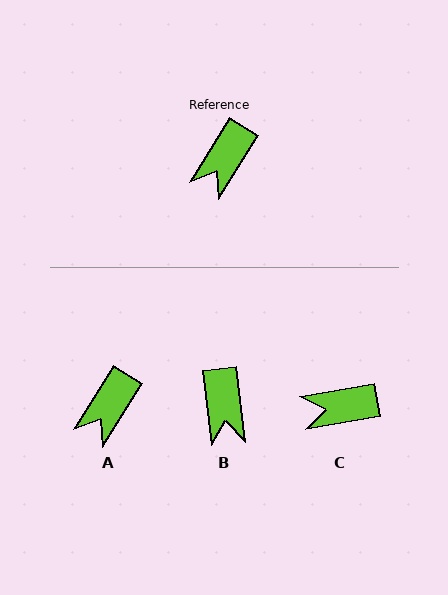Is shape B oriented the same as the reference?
No, it is off by about 38 degrees.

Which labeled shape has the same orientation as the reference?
A.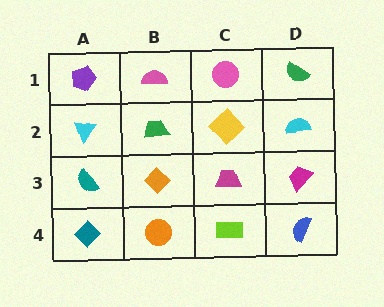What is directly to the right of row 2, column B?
A yellow diamond.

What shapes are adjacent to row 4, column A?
A teal semicircle (row 3, column A), an orange circle (row 4, column B).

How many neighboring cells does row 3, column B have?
4.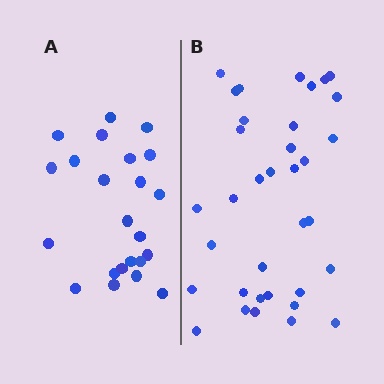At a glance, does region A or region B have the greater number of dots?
Region B (the right region) has more dots.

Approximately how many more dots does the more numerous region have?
Region B has roughly 12 or so more dots than region A.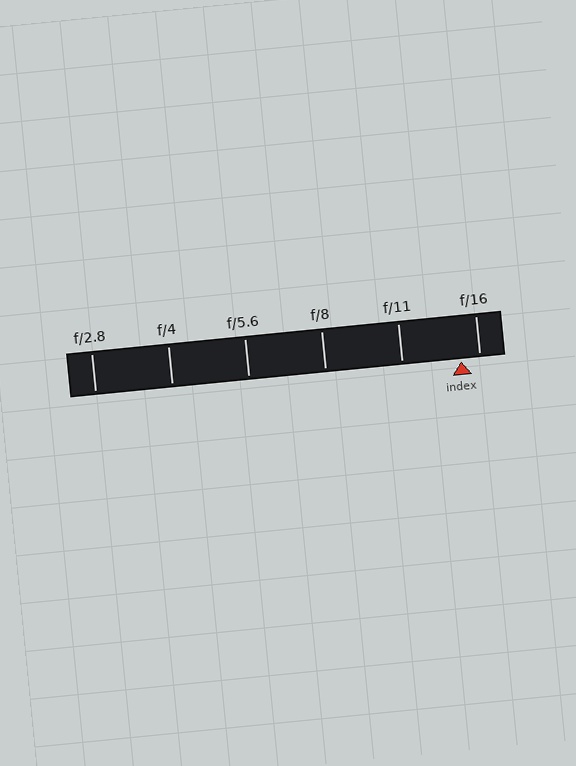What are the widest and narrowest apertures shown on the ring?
The widest aperture shown is f/2.8 and the narrowest is f/16.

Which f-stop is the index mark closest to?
The index mark is closest to f/16.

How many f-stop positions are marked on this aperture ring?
There are 6 f-stop positions marked.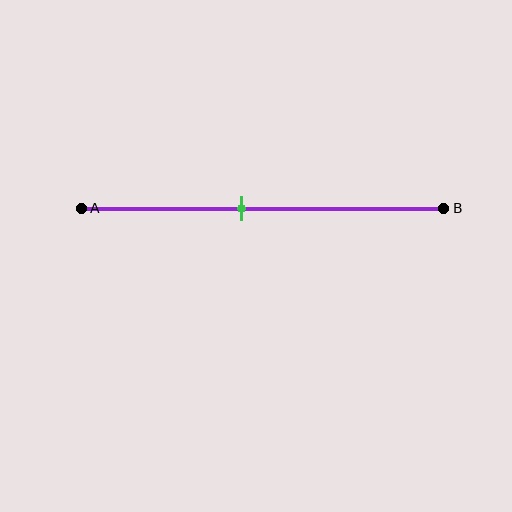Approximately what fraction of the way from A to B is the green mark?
The green mark is approximately 45% of the way from A to B.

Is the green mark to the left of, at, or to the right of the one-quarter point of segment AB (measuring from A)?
The green mark is to the right of the one-quarter point of segment AB.